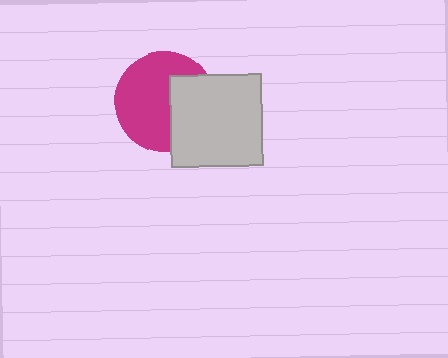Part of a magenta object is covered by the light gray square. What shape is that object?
It is a circle.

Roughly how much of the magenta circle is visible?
About half of it is visible (roughly 64%).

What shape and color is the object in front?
The object in front is a light gray square.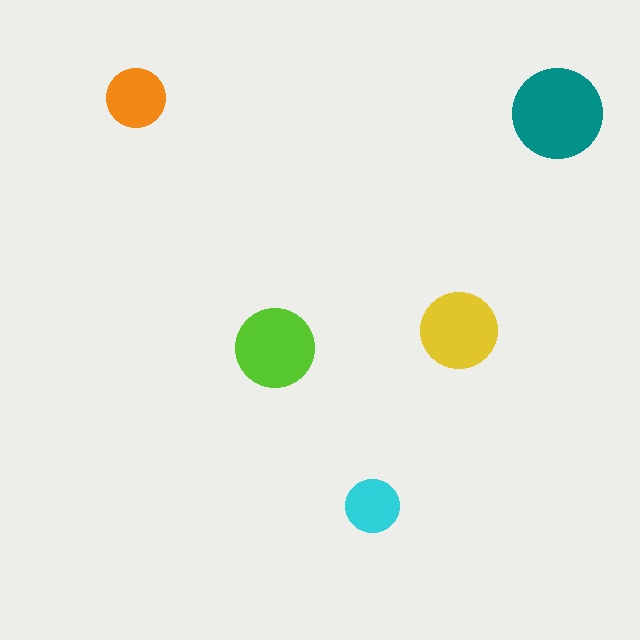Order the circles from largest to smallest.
the teal one, the lime one, the yellow one, the orange one, the cyan one.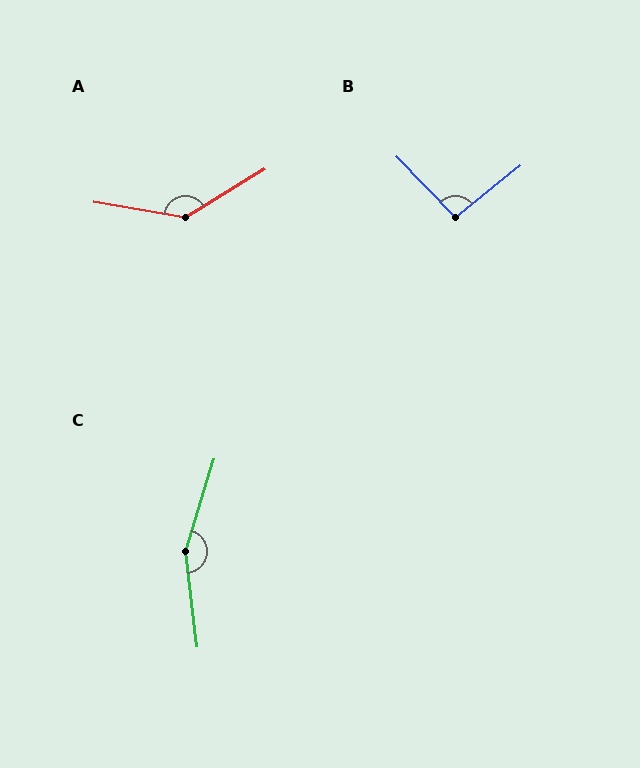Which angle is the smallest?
B, at approximately 95 degrees.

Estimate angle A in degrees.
Approximately 139 degrees.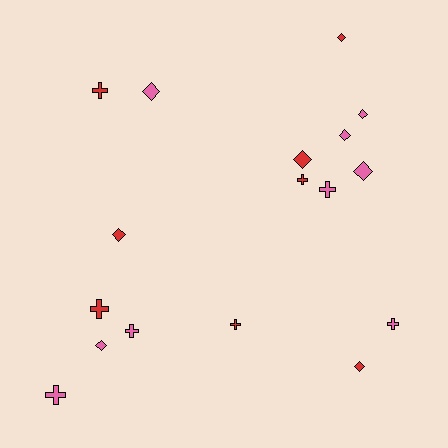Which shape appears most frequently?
Diamond, with 9 objects.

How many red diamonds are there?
There are 4 red diamonds.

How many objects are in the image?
There are 17 objects.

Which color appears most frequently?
Pink, with 9 objects.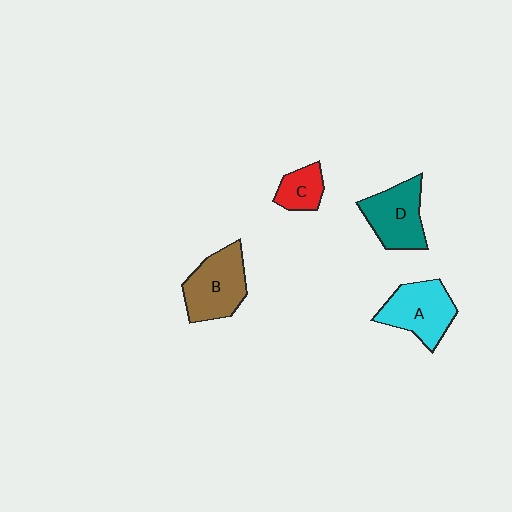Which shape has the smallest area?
Shape C (red).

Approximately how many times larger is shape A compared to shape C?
Approximately 2.0 times.